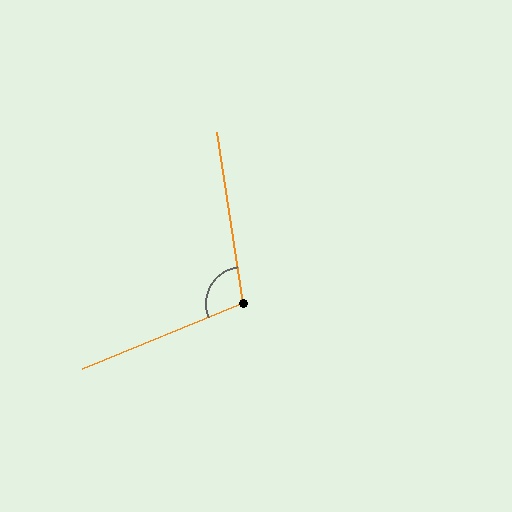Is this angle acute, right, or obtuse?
It is obtuse.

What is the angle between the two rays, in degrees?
Approximately 104 degrees.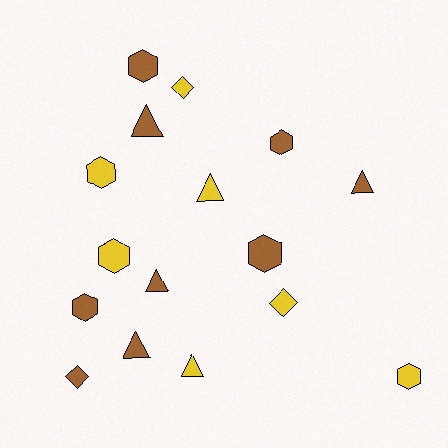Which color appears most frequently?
Brown, with 9 objects.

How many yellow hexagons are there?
There are 3 yellow hexagons.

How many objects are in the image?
There are 16 objects.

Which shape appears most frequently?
Hexagon, with 7 objects.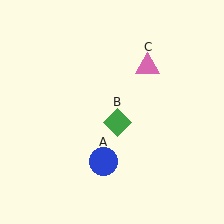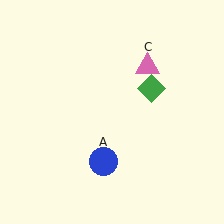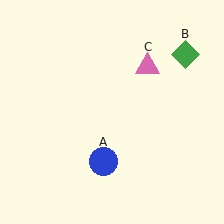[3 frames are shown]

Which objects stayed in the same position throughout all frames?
Blue circle (object A) and pink triangle (object C) remained stationary.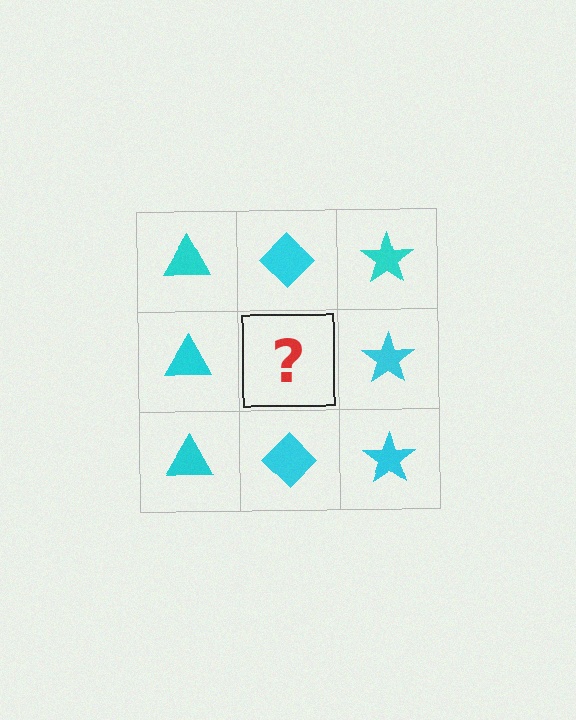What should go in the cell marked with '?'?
The missing cell should contain a cyan diamond.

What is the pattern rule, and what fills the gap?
The rule is that each column has a consistent shape. The gap should be filled with a cyan diamond.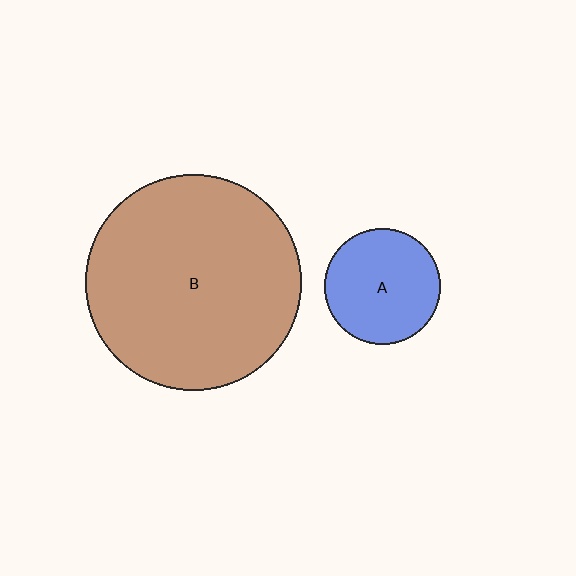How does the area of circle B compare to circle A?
Approximately 3.5 times.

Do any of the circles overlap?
No, none of the circles overlap.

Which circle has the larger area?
Circle B (brown).